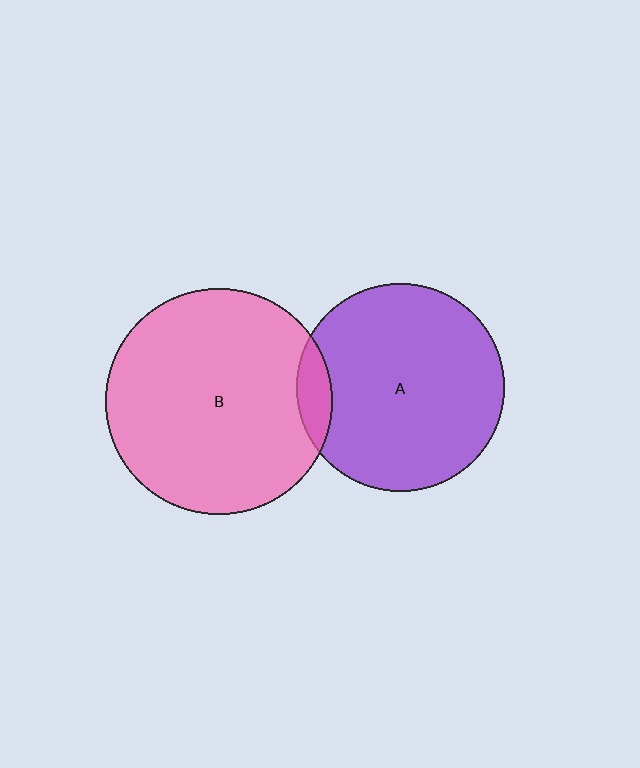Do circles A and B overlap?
Yes.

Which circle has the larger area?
Circle B (pink).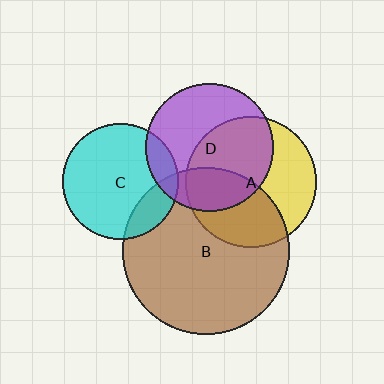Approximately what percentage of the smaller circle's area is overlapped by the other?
Approximately 15%.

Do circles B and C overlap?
Yes.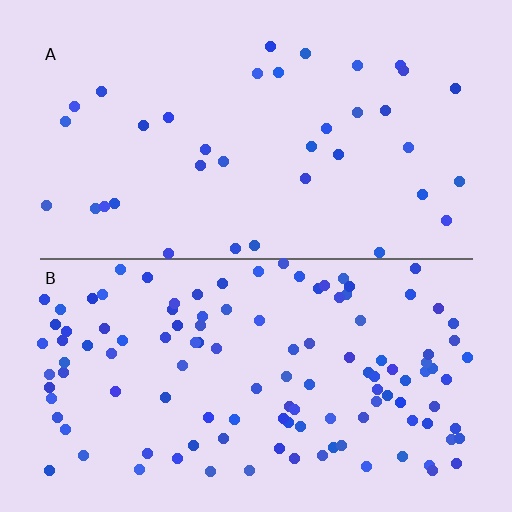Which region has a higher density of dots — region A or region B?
B (the bottom).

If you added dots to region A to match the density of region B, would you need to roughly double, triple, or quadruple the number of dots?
Approximately triple.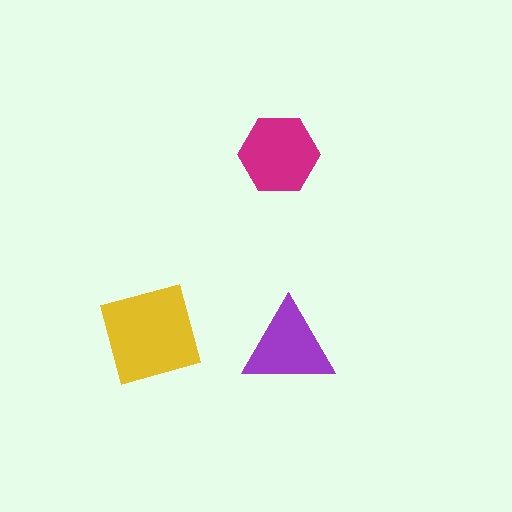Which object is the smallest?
The purple triangle.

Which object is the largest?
The yellow diamond.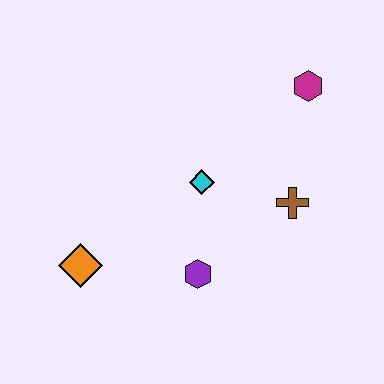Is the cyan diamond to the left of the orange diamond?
No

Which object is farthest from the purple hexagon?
The magenta hexagon is farthest from the purple hexagon.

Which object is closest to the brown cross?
The cyan diamond is closest to the brown cross.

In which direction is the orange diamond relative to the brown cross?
The orange diamond is to the left of the brown cross.